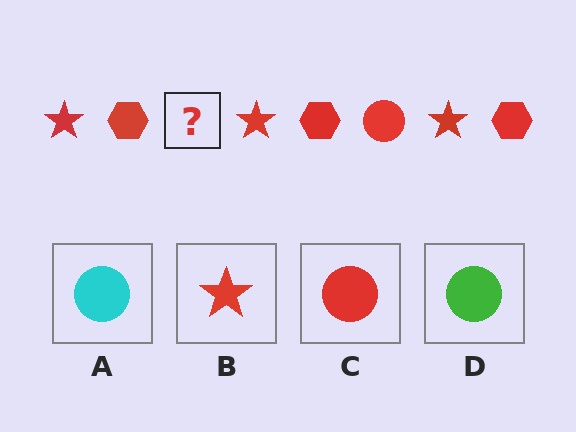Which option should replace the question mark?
Option C.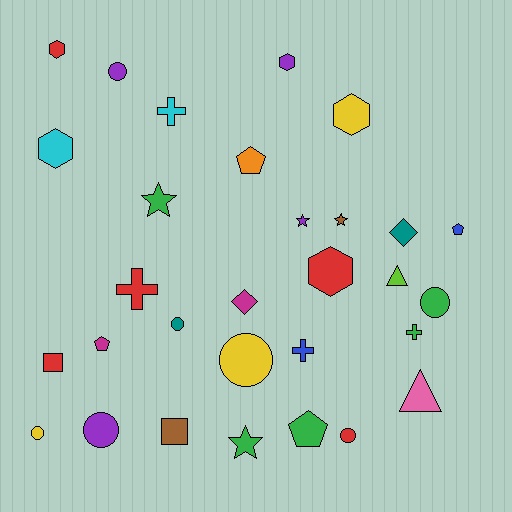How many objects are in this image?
There are 30 objects.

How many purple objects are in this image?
There are 4 purple objects.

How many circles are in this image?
There are 7 circles.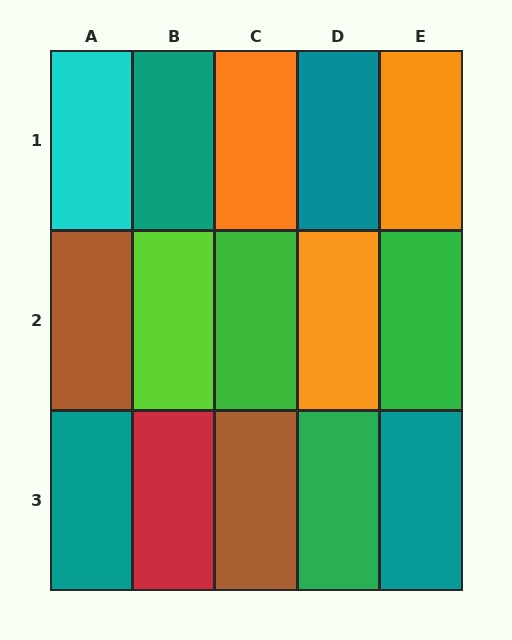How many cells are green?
3 cells are green.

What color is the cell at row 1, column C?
Orange.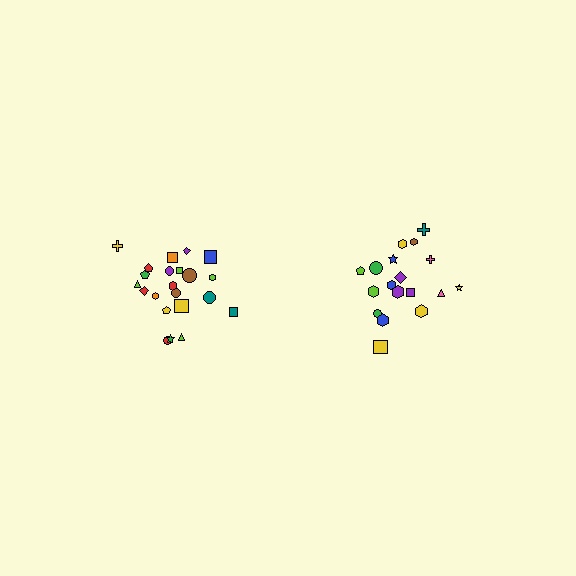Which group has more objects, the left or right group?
The left group.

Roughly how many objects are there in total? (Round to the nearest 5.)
Roughly 40 objects in total.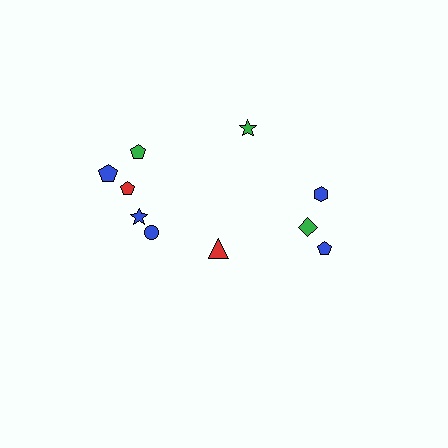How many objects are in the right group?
There are 4 objects.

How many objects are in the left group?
There are 6 objects.